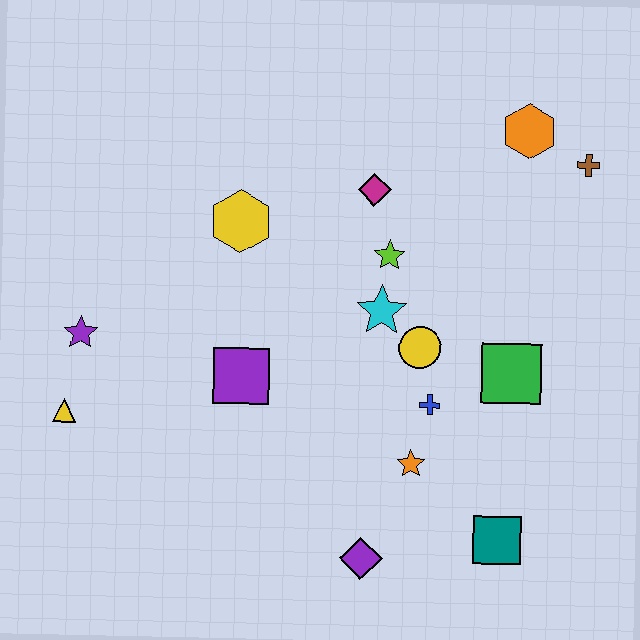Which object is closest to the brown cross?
The orange hexagon is closest to the brown cross.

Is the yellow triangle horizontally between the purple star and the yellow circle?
No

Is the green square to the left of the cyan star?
No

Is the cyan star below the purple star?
No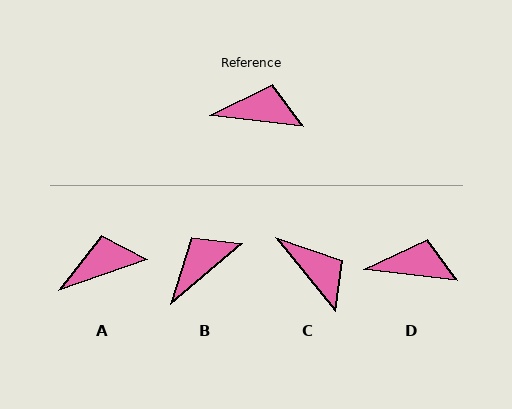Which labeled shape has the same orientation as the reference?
D.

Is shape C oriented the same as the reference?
No, it is off by about 45 degrees.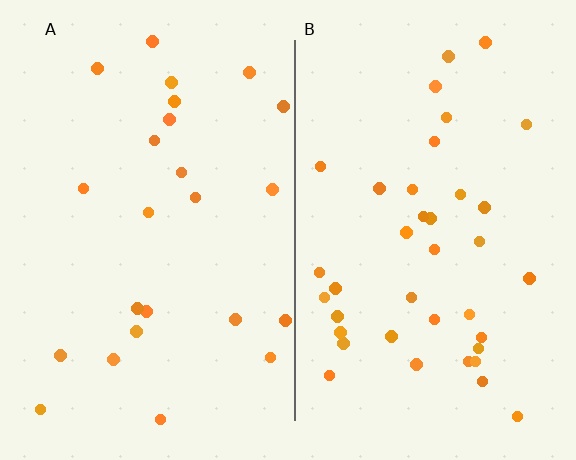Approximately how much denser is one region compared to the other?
Approximately 1.6× — region B over region A.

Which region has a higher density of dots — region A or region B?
B (the right).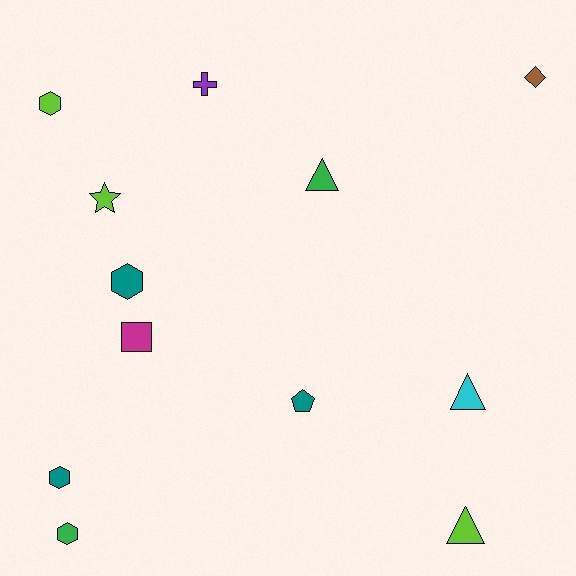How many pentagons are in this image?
There is 1 pentagon.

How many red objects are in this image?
There are no red objects.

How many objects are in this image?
There are 12 objects.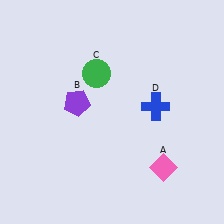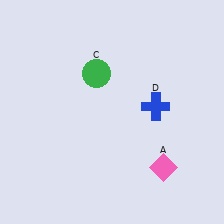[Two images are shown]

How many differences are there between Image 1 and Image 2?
There is 1 difference between the two images.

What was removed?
The purple pentagon (B) was removed in Image 2.